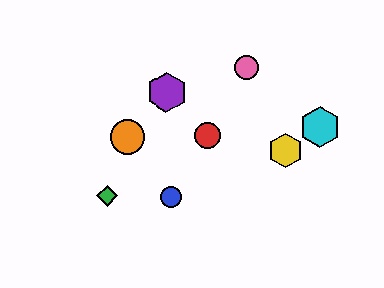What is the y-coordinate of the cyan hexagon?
The cyan hexagon is at y≈127.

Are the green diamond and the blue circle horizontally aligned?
Yes, both are at y≈196.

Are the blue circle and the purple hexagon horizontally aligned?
No, the blue circle is at y≈196 and the purple hexagon is at y≈93.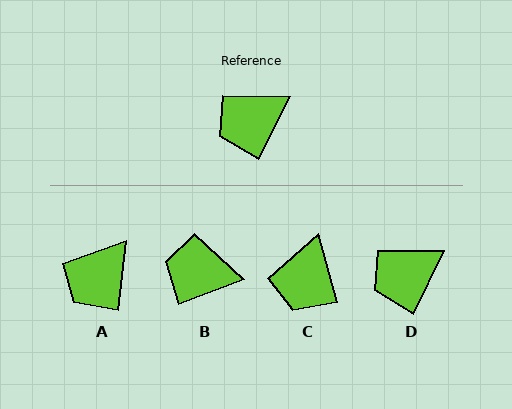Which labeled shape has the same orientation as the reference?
D.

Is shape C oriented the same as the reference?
No, it is off by about 42 degrees.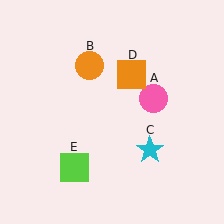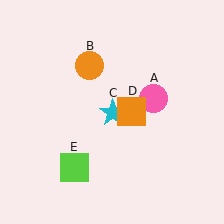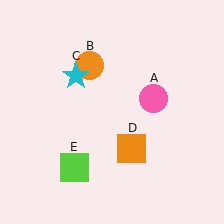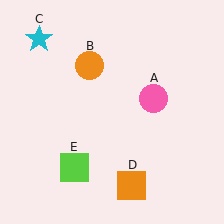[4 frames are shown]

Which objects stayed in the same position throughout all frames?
Pink circle (object A) and orange circle (object B) and lime square (object E) remained stationary.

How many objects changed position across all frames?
2 objects changed position: cyan star (object C), orange square (object D).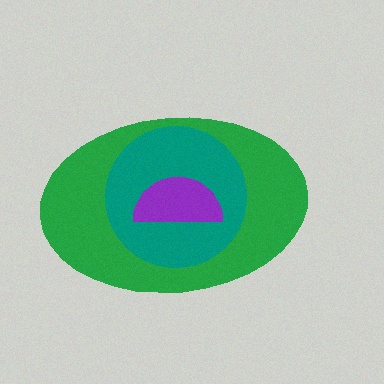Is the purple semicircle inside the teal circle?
Yes.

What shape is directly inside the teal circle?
The purple semicircle.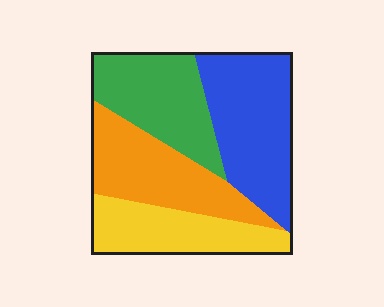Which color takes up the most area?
Blue, at roughly 30%.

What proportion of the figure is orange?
Orange covers 25% of the figure.